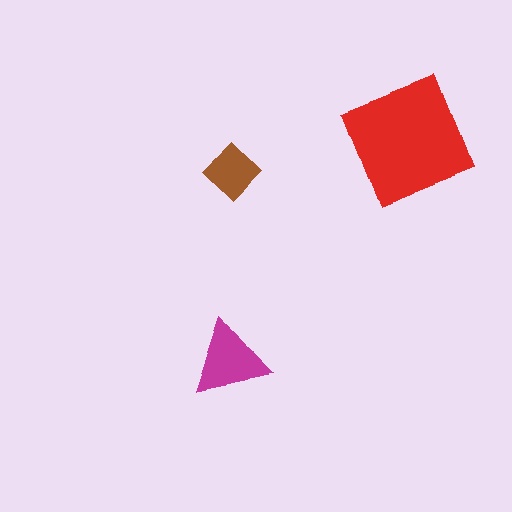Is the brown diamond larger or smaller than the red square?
Smaller.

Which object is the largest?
The red square.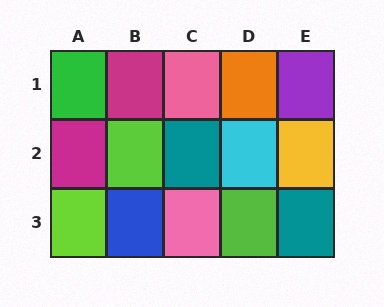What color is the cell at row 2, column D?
Cyan.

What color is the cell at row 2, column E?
Yellow.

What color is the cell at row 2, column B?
Lime.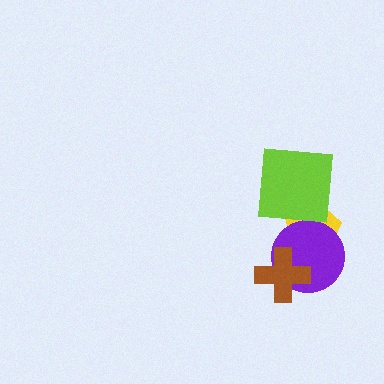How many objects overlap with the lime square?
2 objects overlap with the lime square.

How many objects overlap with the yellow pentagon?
2 objects overlap with the yellow pentagon.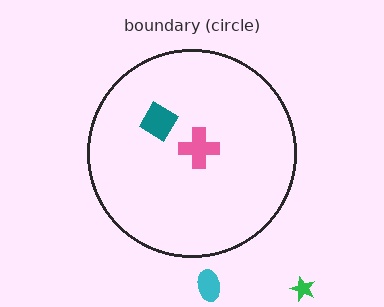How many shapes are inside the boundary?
2 inside, 2 outside.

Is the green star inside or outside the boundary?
Outside.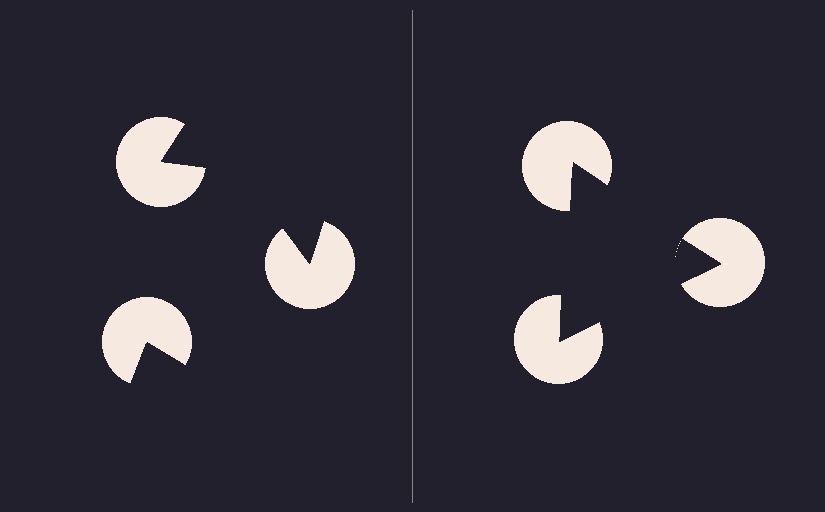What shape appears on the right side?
An illusory triangle.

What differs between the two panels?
The pac-man discs are positioned identically on both sides; only the wedge orientations differ. On the right they align to a triangle; on the left they are misaligned.